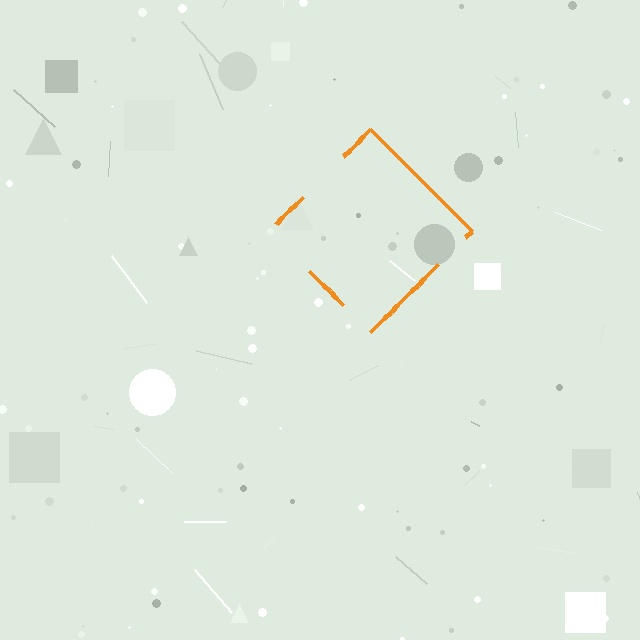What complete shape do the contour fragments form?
The contour fragments form a diamond.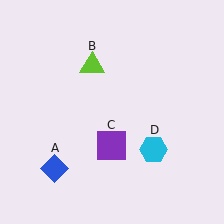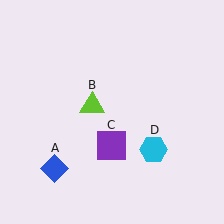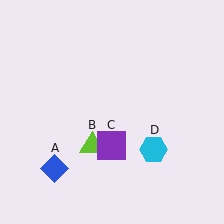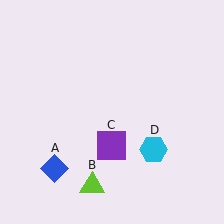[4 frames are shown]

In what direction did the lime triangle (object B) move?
The lime triangle (object B) moved down.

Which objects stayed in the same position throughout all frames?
Blue diamond (object A) and purple square (object C) and cyan hexagon (object D) remained stationary.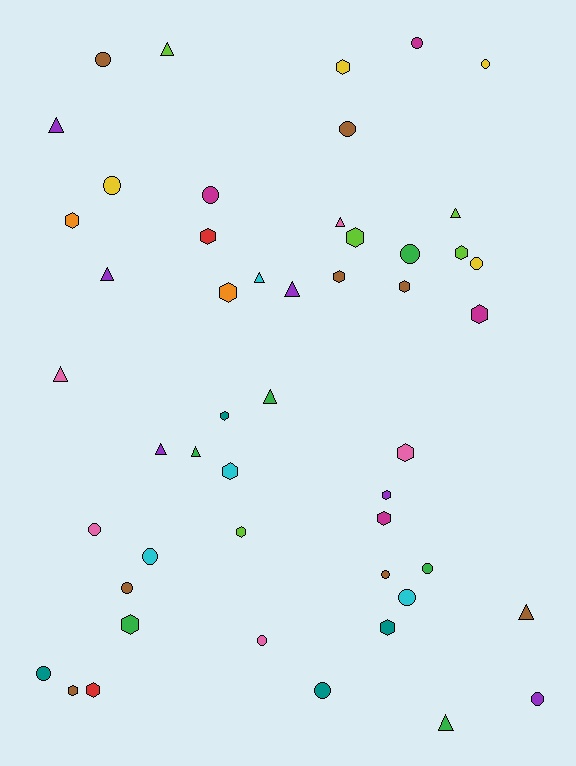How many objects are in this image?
There are 50 objects.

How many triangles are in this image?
There are 13 triangles.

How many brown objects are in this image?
There are 8 brown objects.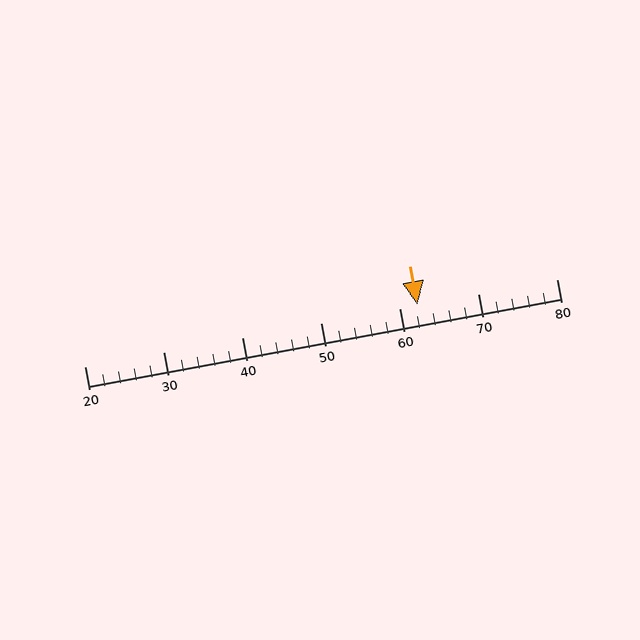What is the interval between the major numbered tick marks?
The major tick marks are spaced 10 units apart.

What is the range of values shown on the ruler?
The ruler shows values from 20 to 80.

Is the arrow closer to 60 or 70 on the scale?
The arrow is closer to 60.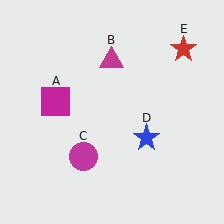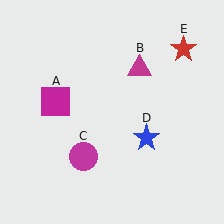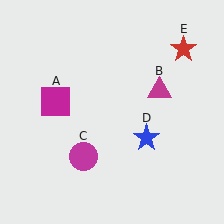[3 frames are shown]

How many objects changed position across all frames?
1 object changed position: magenta triangle (object B).